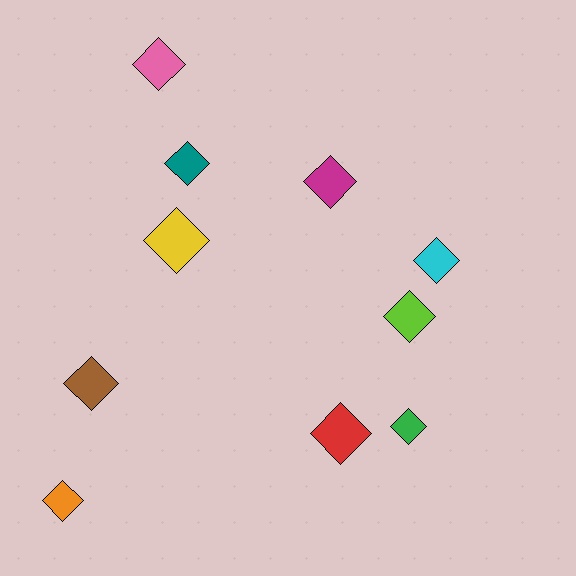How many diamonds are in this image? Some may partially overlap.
There are 10 diamonds.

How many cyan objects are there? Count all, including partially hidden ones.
There is 1 cyan object.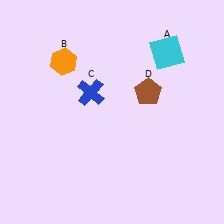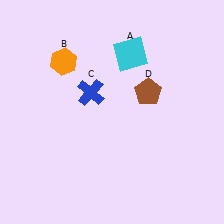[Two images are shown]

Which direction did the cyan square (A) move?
The cyan square (A) moved left.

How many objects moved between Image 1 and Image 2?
1 object moved between the two images.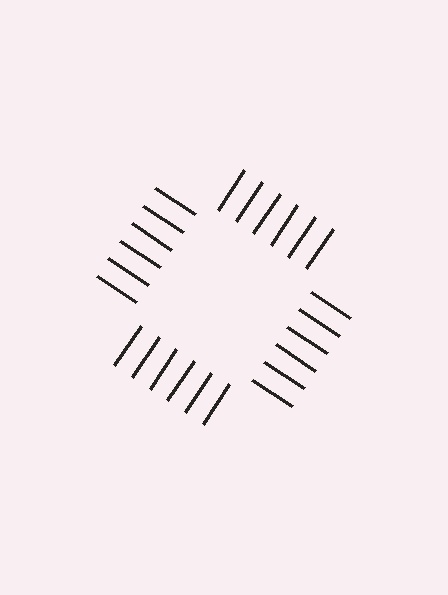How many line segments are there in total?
24 — 6 along each of the 4 edges.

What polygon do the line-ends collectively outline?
An illusory square — the line segments terminate on its edges but no continuous stroke is drawn.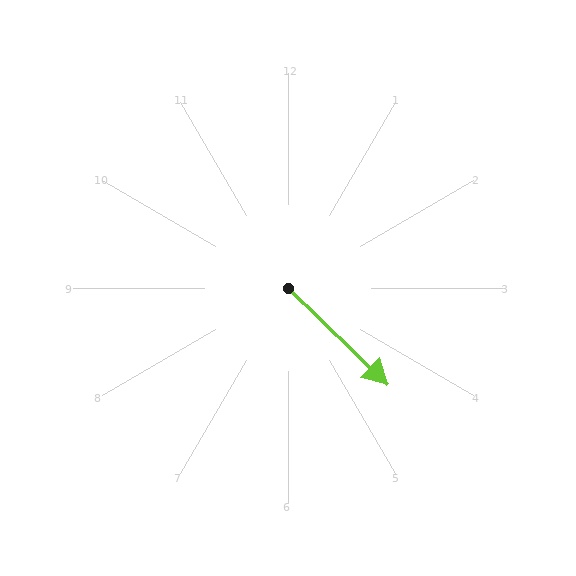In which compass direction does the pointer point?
Southeast.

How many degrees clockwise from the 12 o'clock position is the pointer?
Approximately 134 degrees.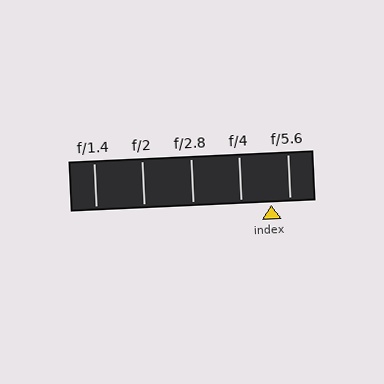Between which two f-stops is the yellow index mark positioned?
The index mark is between f/4 and f/5.6.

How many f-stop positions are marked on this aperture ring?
There are 5 f-stop positions marked.